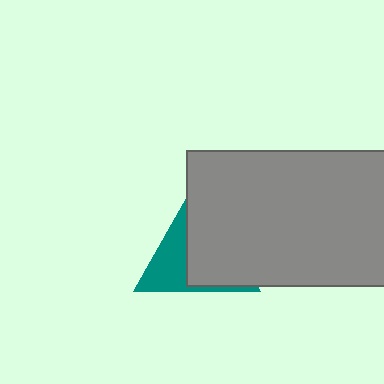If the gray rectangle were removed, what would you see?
You would see the complete teal triangle.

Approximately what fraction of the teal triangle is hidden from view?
Roughly 62% of the teal triangle is hidden behind the gray rectangle.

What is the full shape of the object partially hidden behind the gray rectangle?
The partially hidden object is a teal triangle.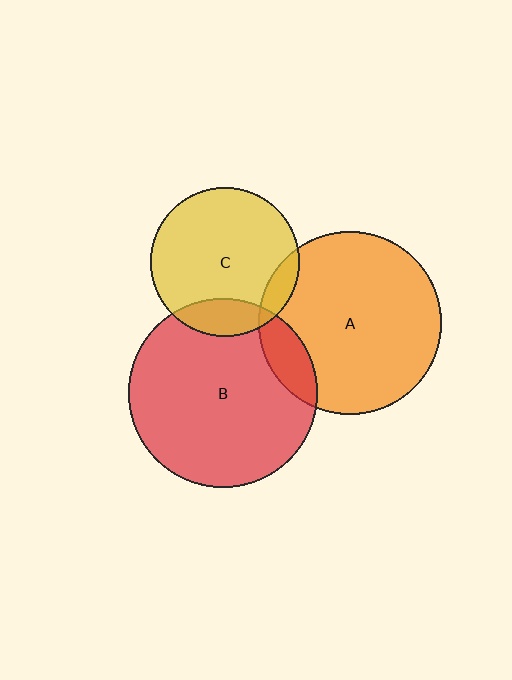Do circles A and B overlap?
Yes.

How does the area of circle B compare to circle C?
Approximately 1.6 times.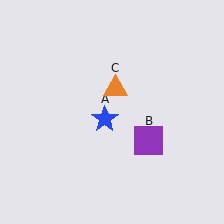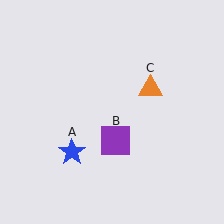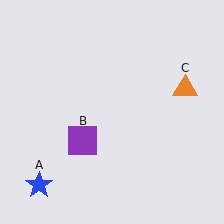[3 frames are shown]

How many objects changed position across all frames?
3 objects changed position: blue star (object A), purple square (object B), orange triangle (object C).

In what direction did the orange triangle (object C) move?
The orange triangle (object C) moved right.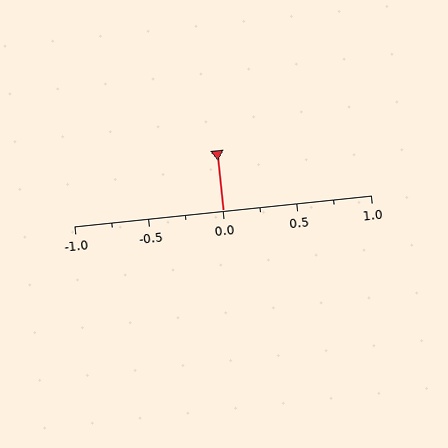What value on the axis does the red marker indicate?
The marker indicates approximately 0.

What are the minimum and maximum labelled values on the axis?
The axis runs from -1.0 to 1.0.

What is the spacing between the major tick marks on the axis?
The major ticks are spaced 0.5 apart.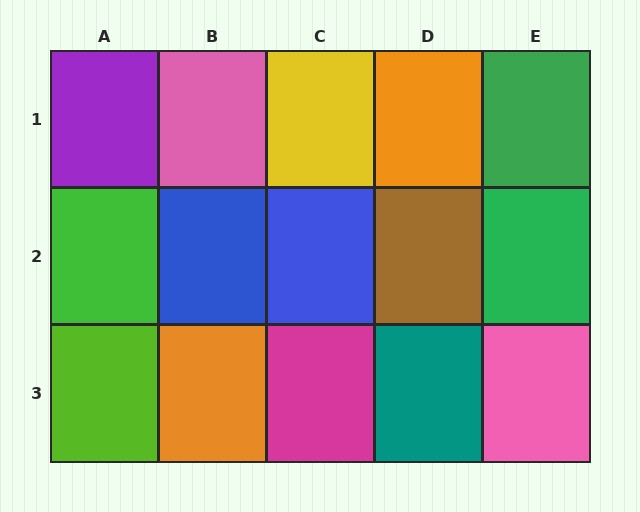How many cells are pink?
2 cells are pink.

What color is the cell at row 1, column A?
Purple.